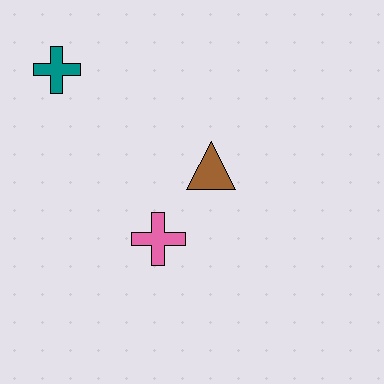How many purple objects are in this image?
There are no purple objects.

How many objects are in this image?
There are 3 objects.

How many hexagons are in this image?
There are no hexagons.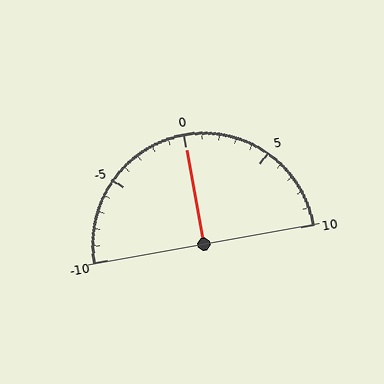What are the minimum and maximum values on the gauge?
The gauge ranges from -10 to 10.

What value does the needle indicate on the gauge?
The needle indicates approximately 0.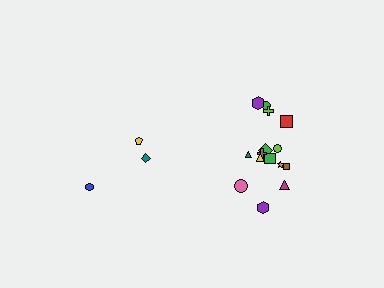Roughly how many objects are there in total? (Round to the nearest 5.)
Roughly 20 objects in total.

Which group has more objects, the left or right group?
The right group.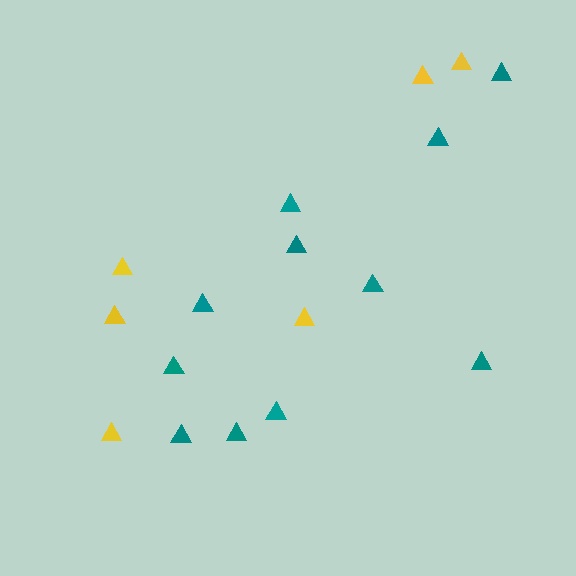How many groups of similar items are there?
There are 2 groups: one group of yellow triangles (6) and one group of teal triangles (11).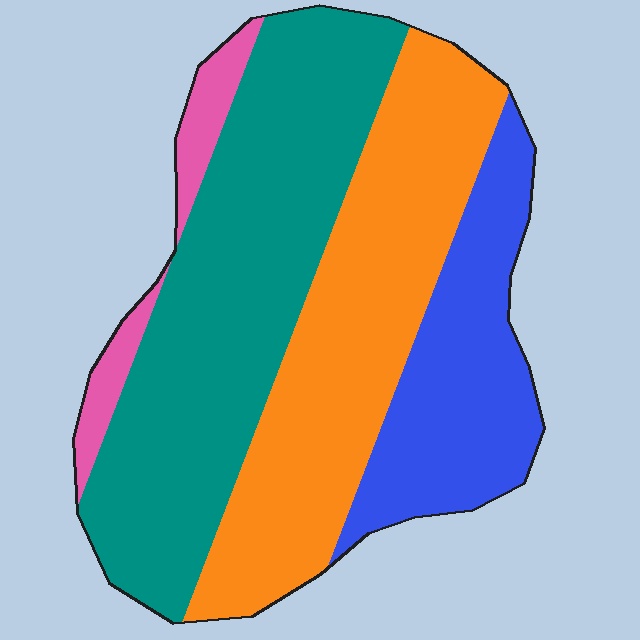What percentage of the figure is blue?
Blue covers roughly 20% of the figure.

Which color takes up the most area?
Teal, at roughly 40%.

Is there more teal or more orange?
Teal.